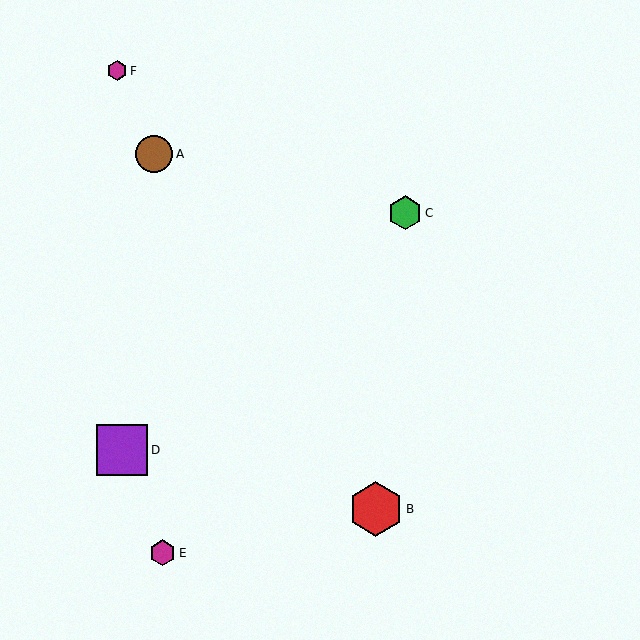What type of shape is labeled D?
Shape D is a purple square.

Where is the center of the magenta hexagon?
The center of the magenta hexagon is at (117, 71).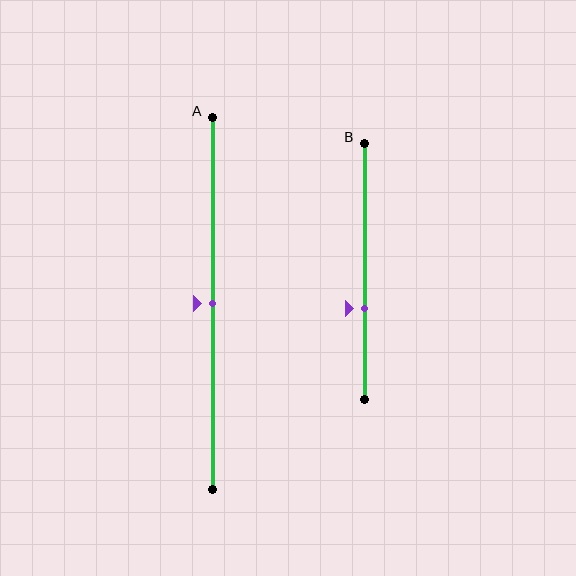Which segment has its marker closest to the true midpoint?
Segment A has its marker closest to the true midpoint.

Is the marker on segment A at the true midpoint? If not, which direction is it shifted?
Yes, the marker on segment A is at the true midpoint.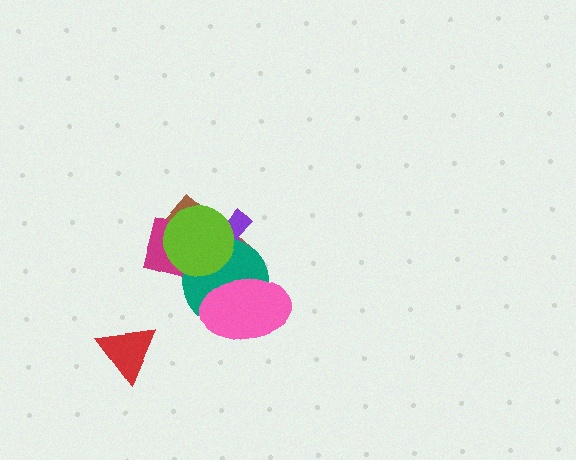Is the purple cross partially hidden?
Yes, it is partially covered by another shape.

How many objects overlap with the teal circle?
5 objects overlap with the teal circle.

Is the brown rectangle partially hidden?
Yes, it is partially covered by another shape.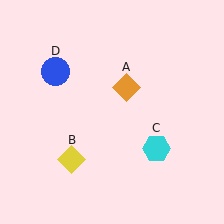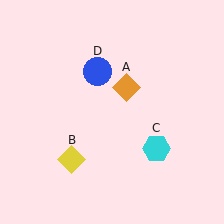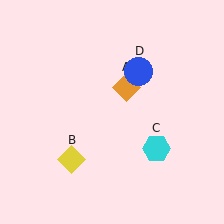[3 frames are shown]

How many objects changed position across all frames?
1 object changed position: blue circle (object D).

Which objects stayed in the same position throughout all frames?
Orange diamond (object A) and yellow diamond (object B) and cyan hexagon (object C) remained stationary.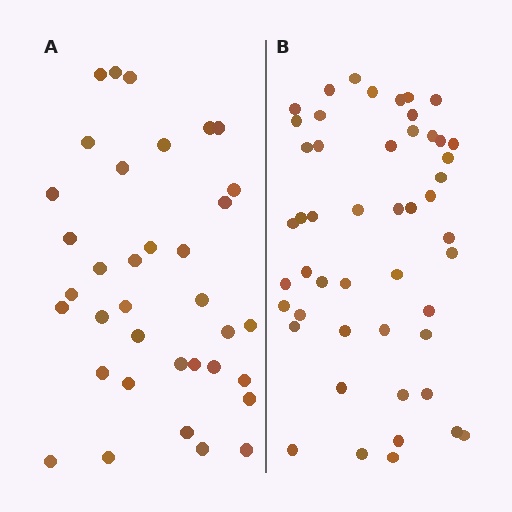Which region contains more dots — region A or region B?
Region B (the right region) has more dots.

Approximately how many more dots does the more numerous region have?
Region B has approximately 15 more dots than region A.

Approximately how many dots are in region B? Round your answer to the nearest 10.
About 50 dots. (The exact count is 49, which rounds to 50.)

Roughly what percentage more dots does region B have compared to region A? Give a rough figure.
About 35% more.